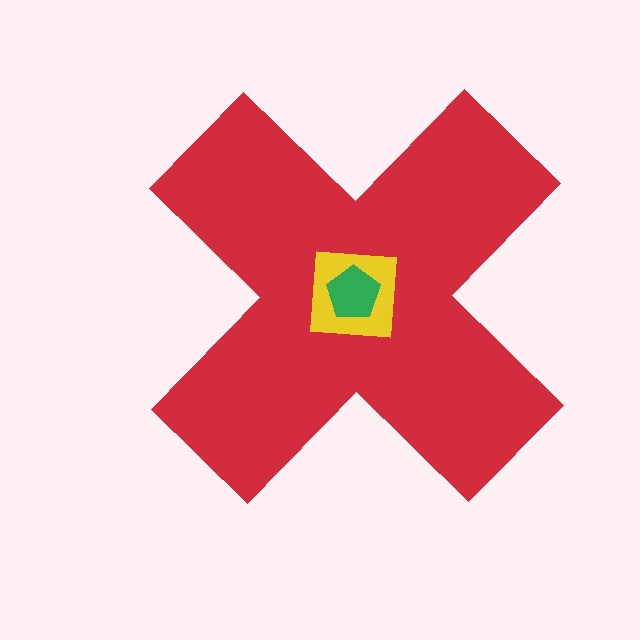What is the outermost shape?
The red cross.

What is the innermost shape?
The green pentagon.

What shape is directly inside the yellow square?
The green pentagon.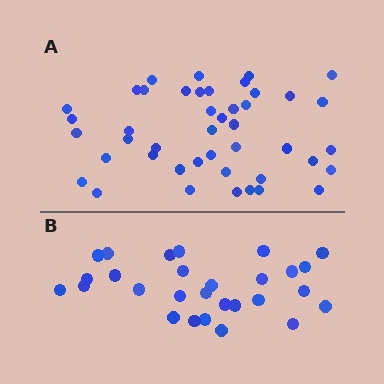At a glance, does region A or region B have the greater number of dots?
Region A (the top region) has more dots.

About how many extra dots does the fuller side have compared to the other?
Region A has approximately 15 more dots than region B.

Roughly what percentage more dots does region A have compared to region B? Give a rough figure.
About 55% more.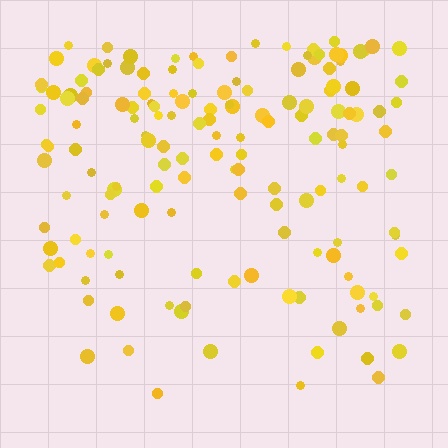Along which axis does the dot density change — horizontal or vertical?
Vertical.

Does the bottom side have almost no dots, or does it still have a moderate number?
Still a moderate number, just noticeably fewer than the top.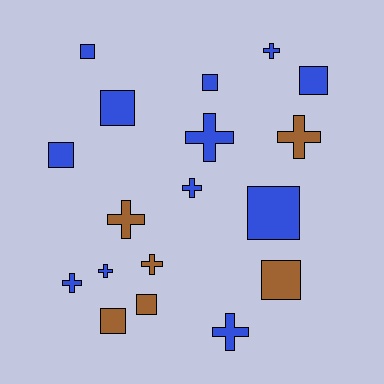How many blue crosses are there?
There are 6 blue crosses.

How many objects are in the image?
There are 18 objects.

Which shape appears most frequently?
Cross, with 9 objects.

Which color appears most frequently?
Blue, with 12 objects.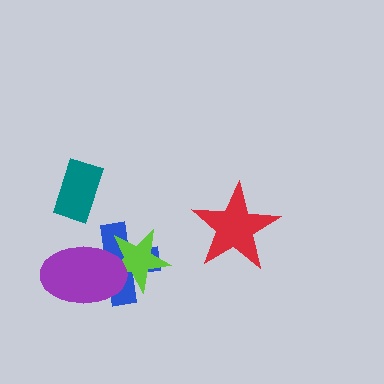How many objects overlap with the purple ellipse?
2 objects overlap with the purple ellipse.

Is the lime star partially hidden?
Yes, it is partially covered by another shape.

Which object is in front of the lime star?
The purple ellipse is in front of the lime star.